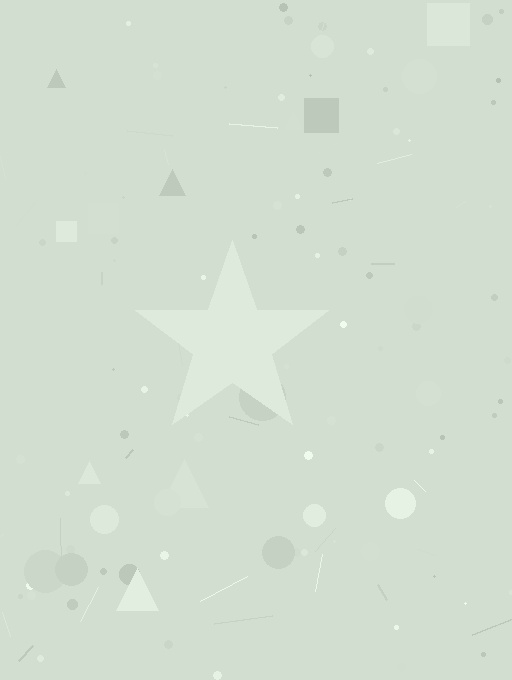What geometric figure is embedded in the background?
A star is embedded in the background.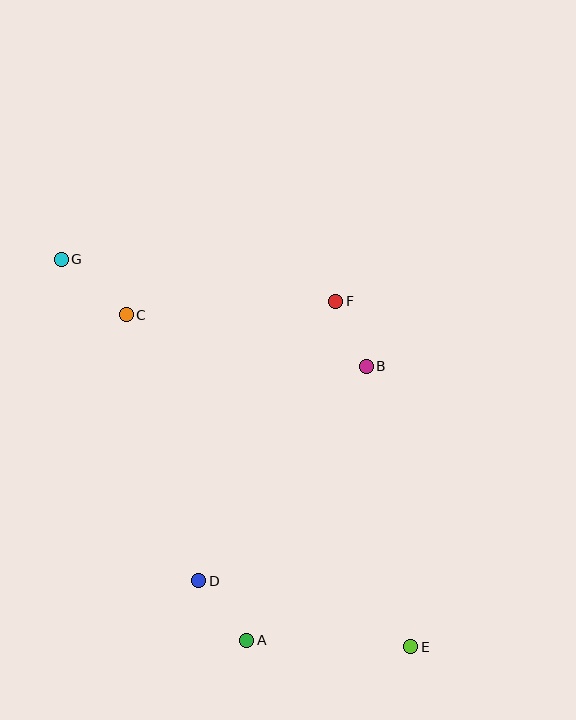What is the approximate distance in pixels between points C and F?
The distance between C and F is approximately 210 pixels.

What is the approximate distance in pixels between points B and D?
The distance between B and D is approximately 272 pixels.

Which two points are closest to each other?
Points B and F are closest to each other.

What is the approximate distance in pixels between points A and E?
The distance between A and E is approximately 164 pixels.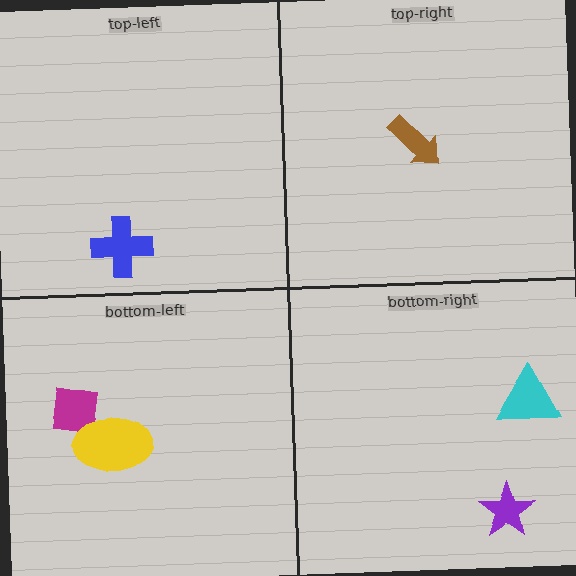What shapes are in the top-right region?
The brown arrow.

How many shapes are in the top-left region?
1.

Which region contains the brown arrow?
The top-right region.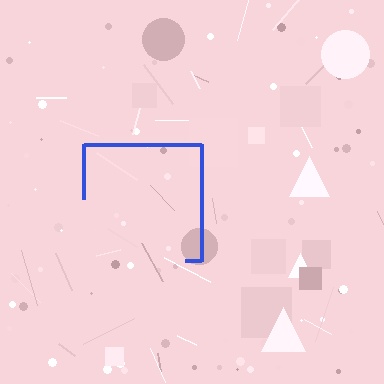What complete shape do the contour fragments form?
The contour fragments form a square.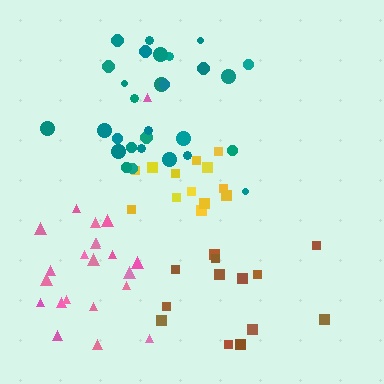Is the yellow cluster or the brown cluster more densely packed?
Yellow.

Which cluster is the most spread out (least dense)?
Brown.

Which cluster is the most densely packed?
Yellow.